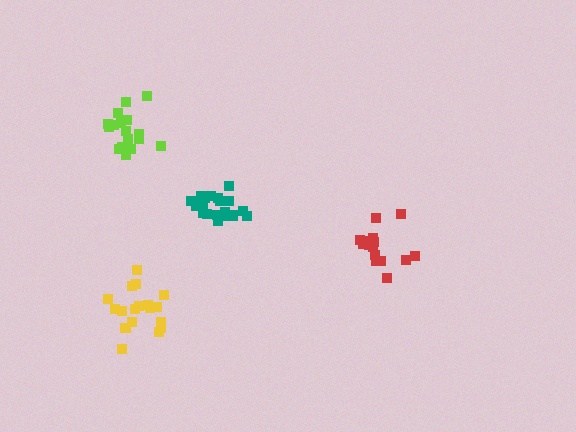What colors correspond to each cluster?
The clusters are colored: lime, yellow, red, teal.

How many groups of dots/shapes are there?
There are 4 groups.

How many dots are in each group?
Group 1: 18 dots, Group 2: 18 dots, Group 3: 15 dots, Group 4: 19 dots (70 total).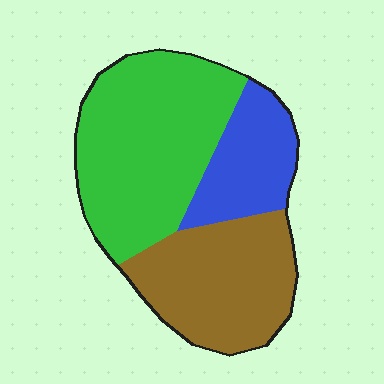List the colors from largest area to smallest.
From largest to smallest: green, brown, blue.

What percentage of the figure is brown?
Brown covers roughly 35% of the figure.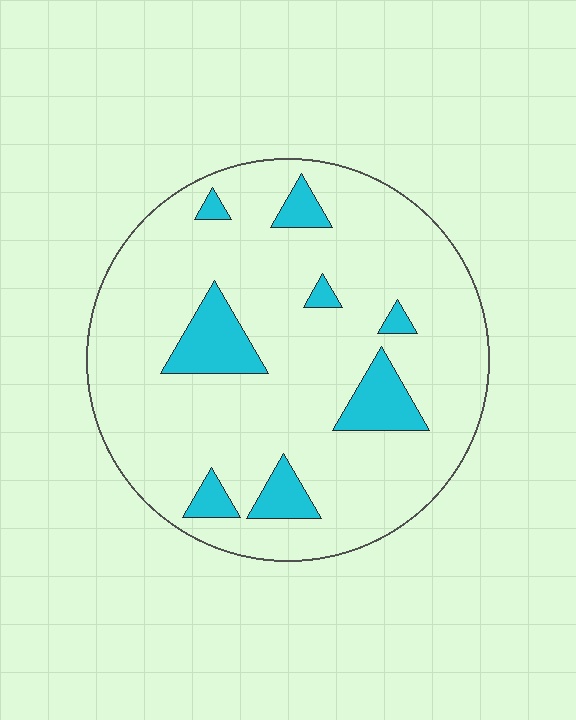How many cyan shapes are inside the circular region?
8.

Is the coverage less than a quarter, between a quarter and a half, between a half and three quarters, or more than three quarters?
Less than a quarter.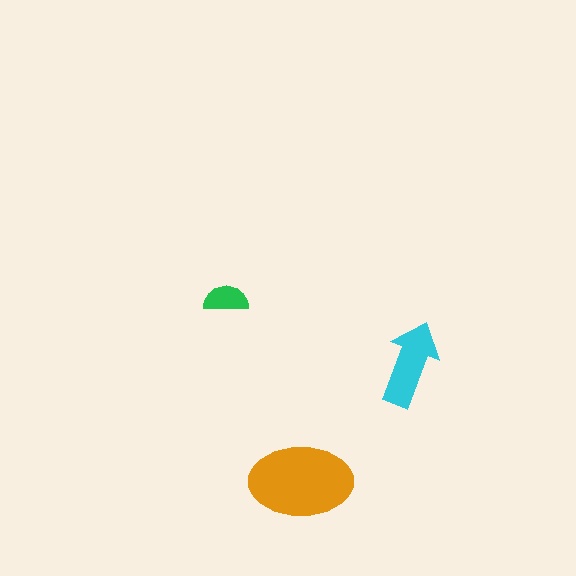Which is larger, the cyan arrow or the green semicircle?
The cyan arrow.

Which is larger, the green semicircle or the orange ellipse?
The orange ellipse.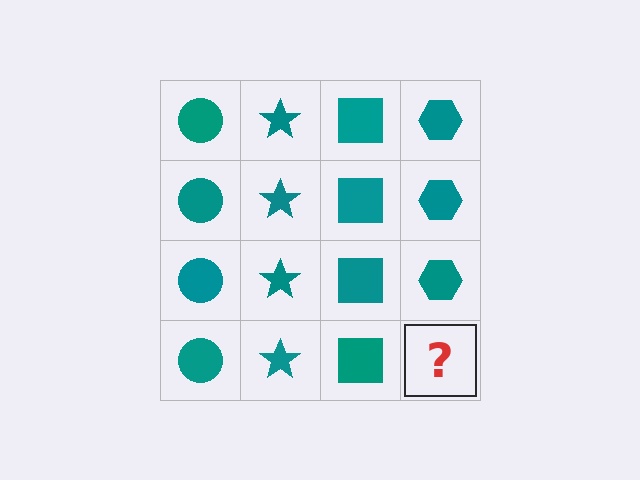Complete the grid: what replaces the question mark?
The question mark should be replaced with a teal hexagon.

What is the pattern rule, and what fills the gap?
The rule is that each column has a consistent shape. The gap should be filled with a teal hexagon.